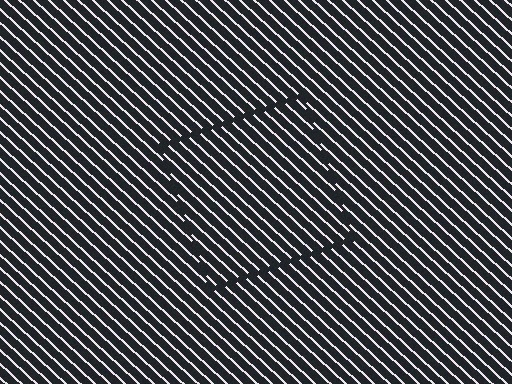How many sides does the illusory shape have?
4 sides — the line-ends trace a square.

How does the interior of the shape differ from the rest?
The interior of the shape contains the same grating, shifted by half a period — the contour is defined by the phase discontinuity where line-ends from the inner and outer gratings abut.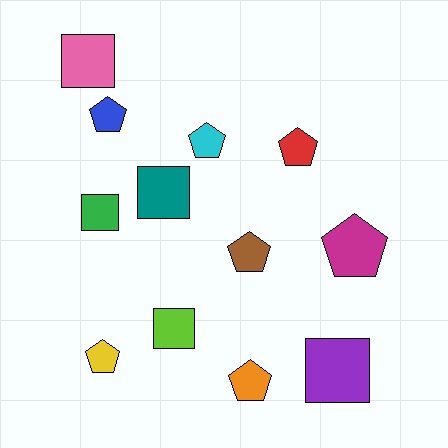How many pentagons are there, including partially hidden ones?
There are 7 pentagons.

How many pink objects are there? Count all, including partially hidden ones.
There is 1 pink object.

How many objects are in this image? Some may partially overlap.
There are 12 objects.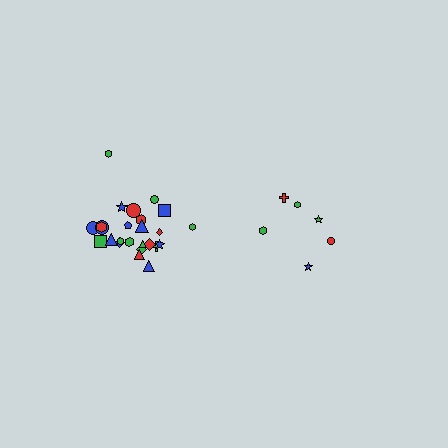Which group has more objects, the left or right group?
The left group.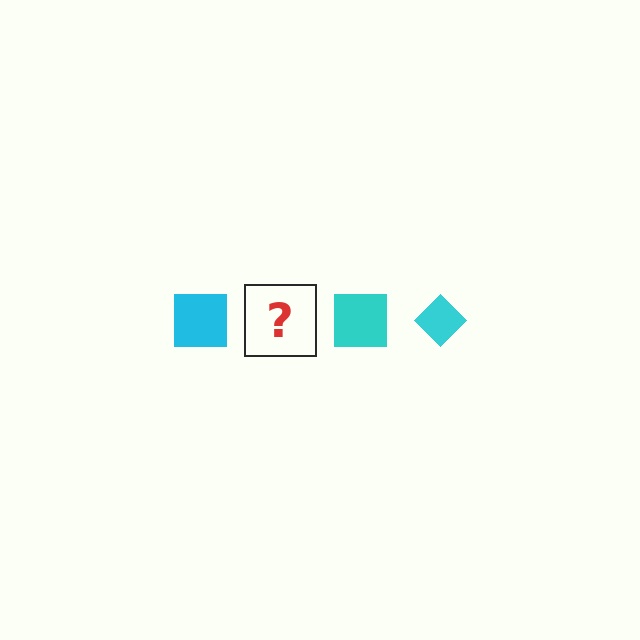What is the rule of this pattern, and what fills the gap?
The rule is that the pattern cycles through square, diamond shapes in cyan. The gap should be filled with a cyan diamond.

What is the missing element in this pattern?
The missing element is a cyan diamond.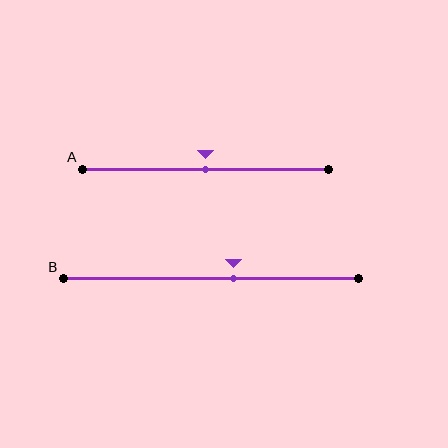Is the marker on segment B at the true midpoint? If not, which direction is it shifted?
No, the marker on segment B is shifted to the right by about 8% of the segment length.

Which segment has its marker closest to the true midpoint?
Segment A has its marker closest to the true midpoint.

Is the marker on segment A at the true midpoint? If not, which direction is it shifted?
Yes, the marker on segment A is at the true midpoint.